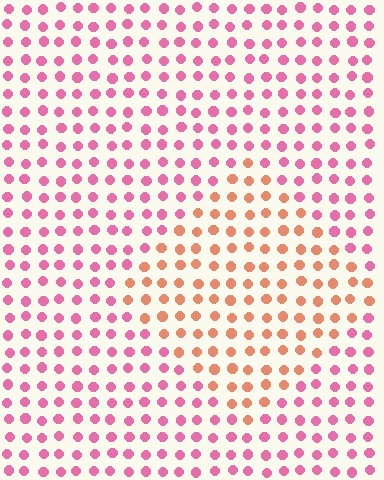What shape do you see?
I see a diamond.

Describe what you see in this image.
The image is filled with small pink elements in a uniform arrangement. A diamond-shaped region is visible where the elements are tinted to a slightly different hue, forming a subtle color boundary.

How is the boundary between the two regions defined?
The boundary is defined purely by a slight shift in hue (about 44 degrees). Spacing, size, and orientation are identical on both sides.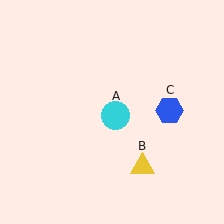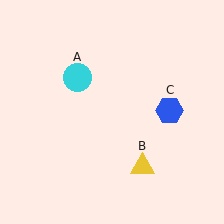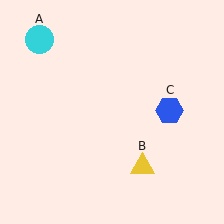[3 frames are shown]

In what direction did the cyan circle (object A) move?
The cyan circle (object A) moved up and to the left.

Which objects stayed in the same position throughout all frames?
Yellow triangle (object B) and blue hexagon (object C) remained stationary.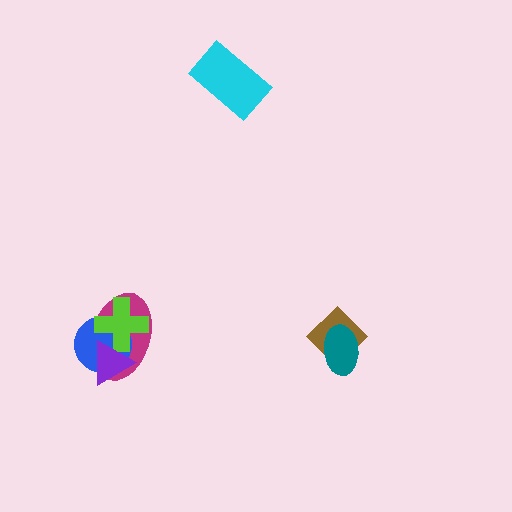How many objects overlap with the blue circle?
3 objects overlap with the blue circle.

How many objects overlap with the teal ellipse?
1 object overlaps with the teal ellipse.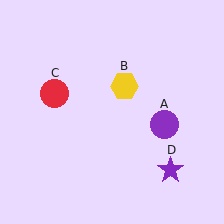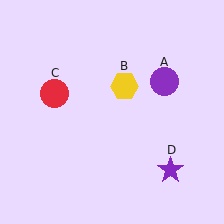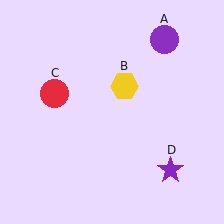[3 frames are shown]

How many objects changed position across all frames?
1 object changed position: purple circle (object A).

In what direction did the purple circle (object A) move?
The purple circle (object A) moved up.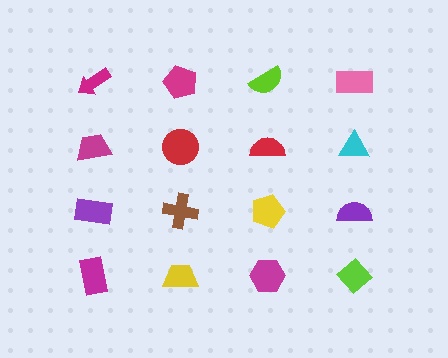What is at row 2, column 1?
A magenta trapezoid.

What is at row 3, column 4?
A purple semicircle.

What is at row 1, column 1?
A magenta arrow.